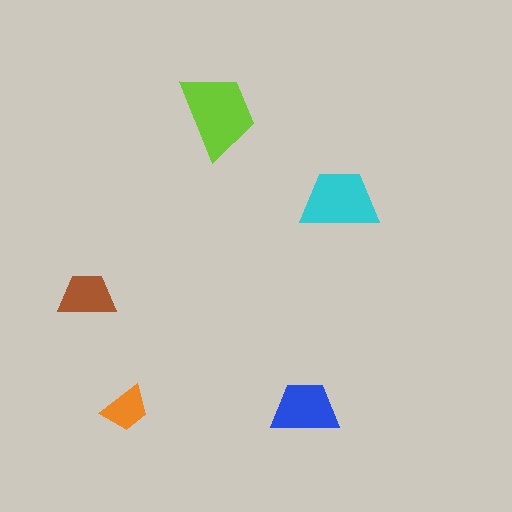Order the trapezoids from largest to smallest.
the lime one, the cyan one, the blue one, the brown one, the orange one.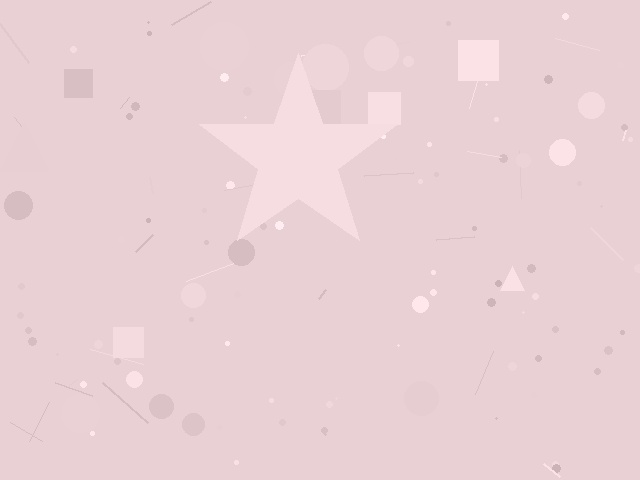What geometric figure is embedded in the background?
A star is embedded in the background.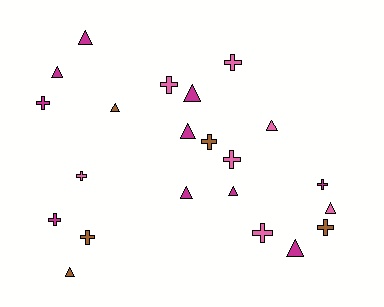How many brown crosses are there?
There are 3 brown crosses.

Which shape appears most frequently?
Cross, with 11 objects.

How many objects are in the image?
There are 22 objects.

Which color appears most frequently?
Magenta, with 10 objects.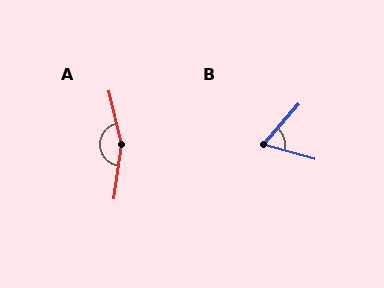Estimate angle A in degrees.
Approximately 159 degrees.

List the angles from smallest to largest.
B (65°), A (159°).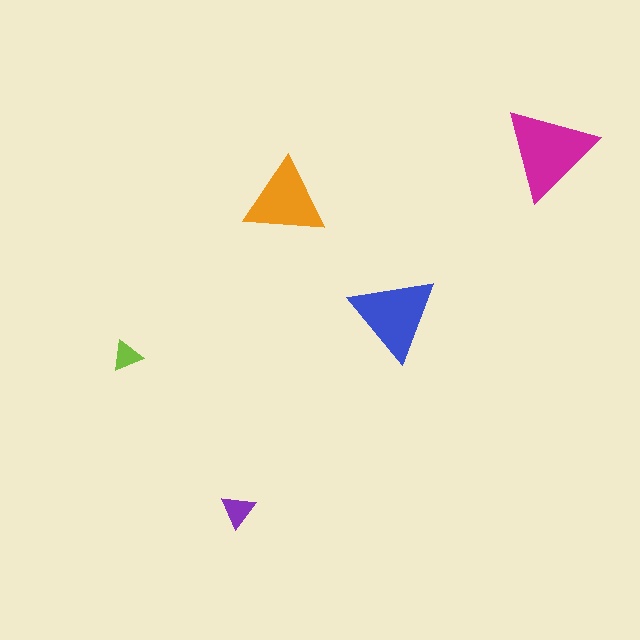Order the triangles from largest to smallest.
the magenta one, the blue one, the orange one, the purple one, the lime one.